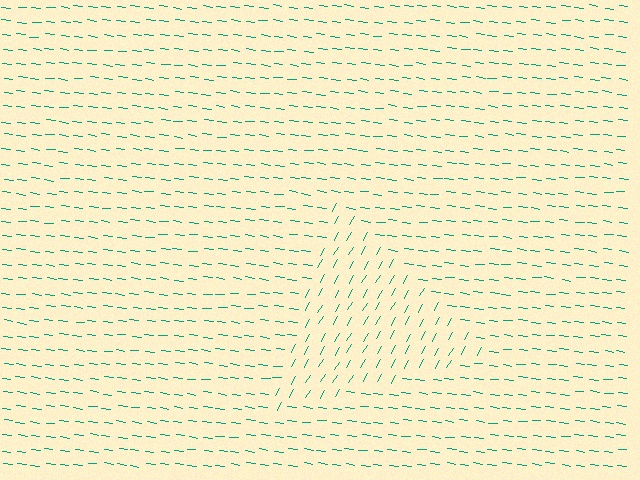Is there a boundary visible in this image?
Yes, there is a texture boundary formed by a change in line orientation.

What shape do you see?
I see a triangle.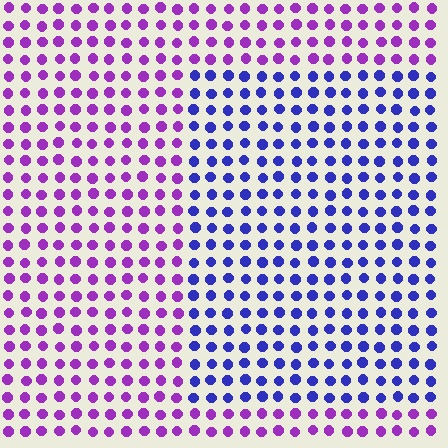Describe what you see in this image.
The image is filled with small purple elements in a uniform arrangement. A rectangle-shaped region is visible where the elements are tinted to a slightly different hue, forming a subtle color boundary.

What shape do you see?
I see a rectangle.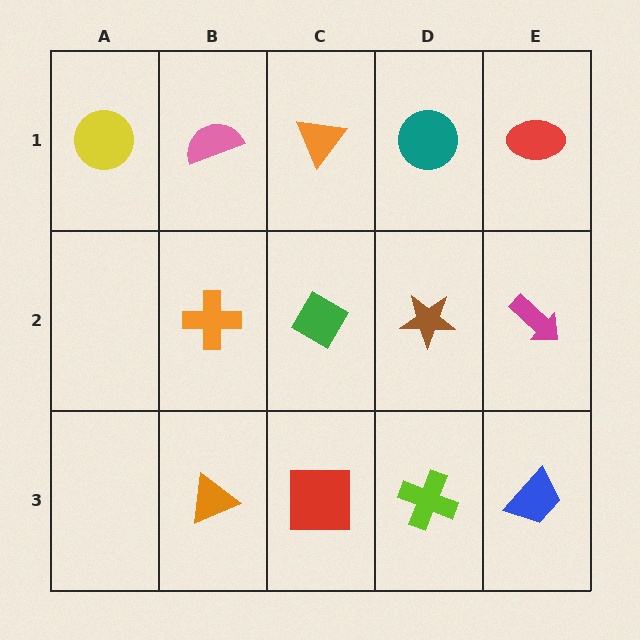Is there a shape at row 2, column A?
No, that cell is empty.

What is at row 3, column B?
An orange triangle.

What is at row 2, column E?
A magenta arrow.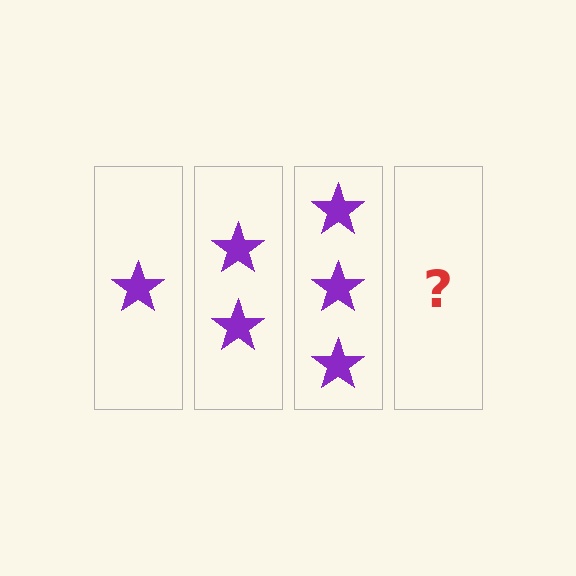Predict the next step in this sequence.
The next step is 4 stars.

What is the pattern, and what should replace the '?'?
The pattern is that each step adds one more star. The '?' should be 4 stars.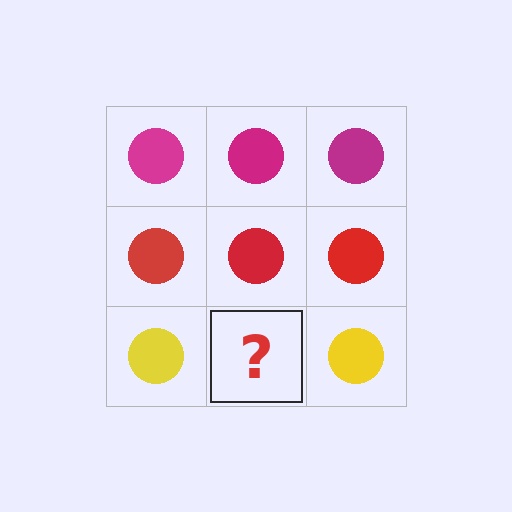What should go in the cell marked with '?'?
The missing cell should contain a yellow circle.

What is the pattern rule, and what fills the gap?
The rule is that each row has a consistent color. The gap should be filled with a yellow circle.